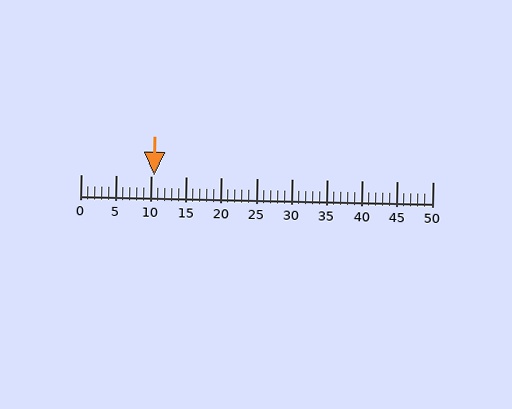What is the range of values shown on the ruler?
The ruler shows values from 0 to 50.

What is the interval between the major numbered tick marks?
The major tick marks are spaced 5 units apart.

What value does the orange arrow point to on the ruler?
The orange arrow points to approximately 10.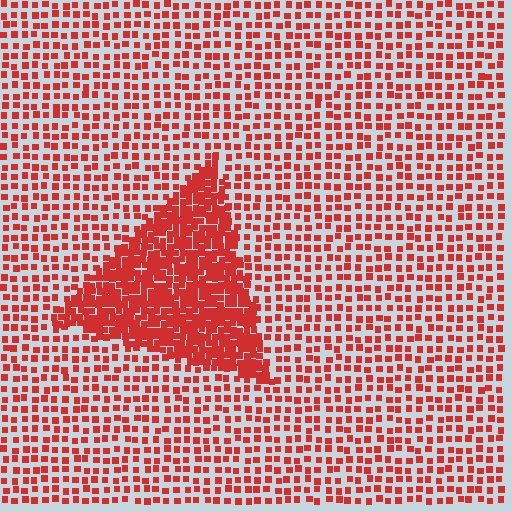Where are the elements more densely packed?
The elements are more densely packed inside the triangle boundary.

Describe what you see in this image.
The image contains small red elements arranged at two different densities. A triangle-shaped region is visible where the elements are more densely packed than the surrounding area.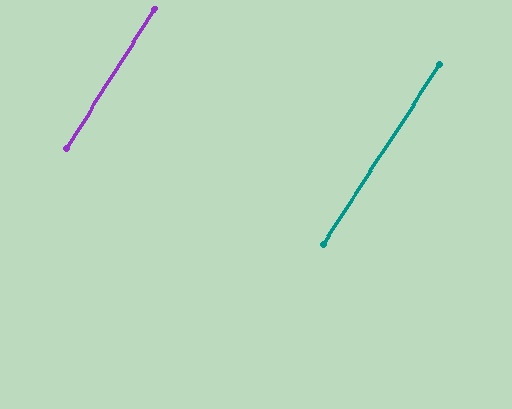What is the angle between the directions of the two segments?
Approximately 0 degrees.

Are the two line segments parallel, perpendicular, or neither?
Parallel — their directions differ by only 0.5°.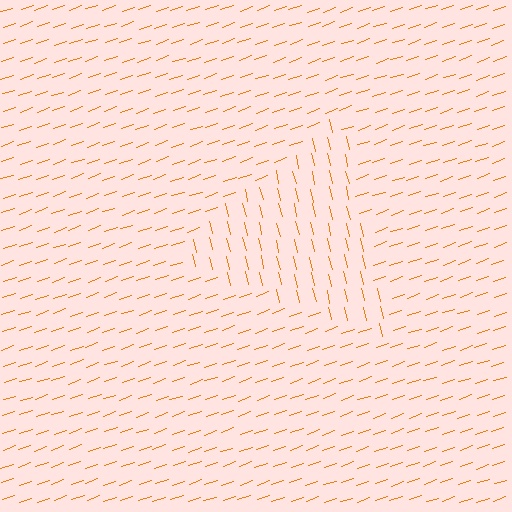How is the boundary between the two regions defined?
The boundary is defined purely by a change in line orientation (approximately 84 degrees difference). All lines are the same color and thickness.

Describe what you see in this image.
The image is filled with small orange line segments. A triangle region in the image has lines oriented differently from the surrounding lines, creating a visible texture boundary.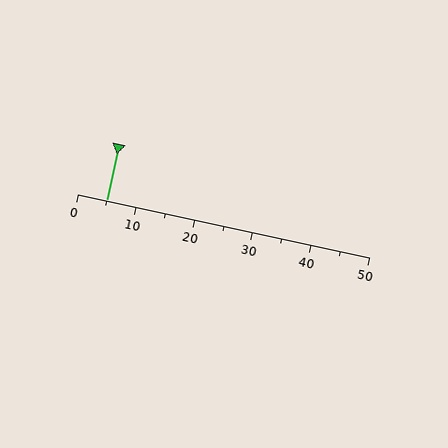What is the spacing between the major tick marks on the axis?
The major ticks are spaced 10 apart.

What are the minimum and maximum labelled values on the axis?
The axis runs from 0 to 50.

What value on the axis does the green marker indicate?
The marker indicates approximately 5.